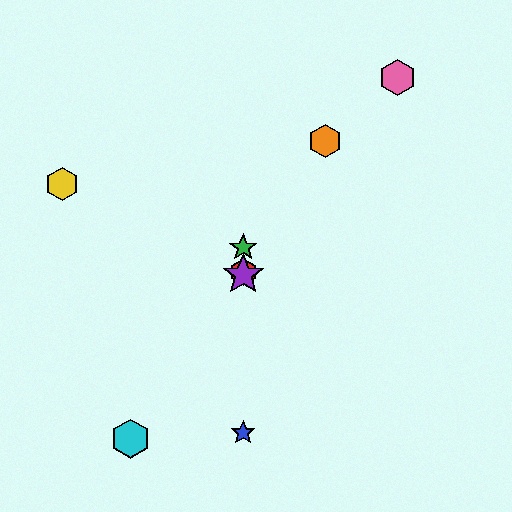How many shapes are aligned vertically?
4 shapes (the red hexagon, the blue star, the green star, the purple star) are aligned vertically.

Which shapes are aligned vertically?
The red hexagon, the blue star, the green star, the purple star are aligned vertically.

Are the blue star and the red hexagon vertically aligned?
Yes, both are at x≈243.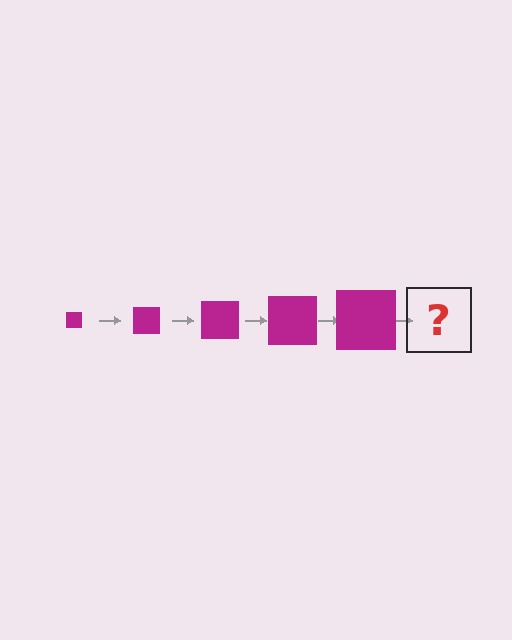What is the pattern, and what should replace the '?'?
The pattern is that the square gets progressively larger each step. The '?' should be a magenta square, larger than the previous one.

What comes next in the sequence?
The next element should be a magenta square, larger than the previous one.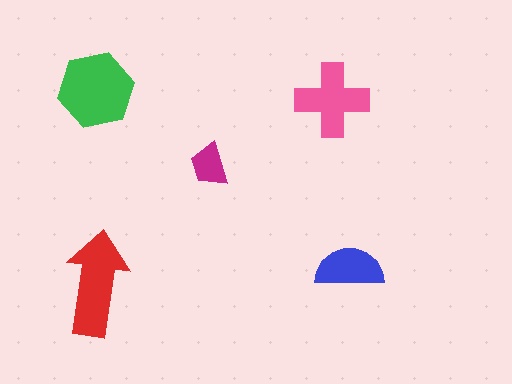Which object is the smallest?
The magenta trapezoid.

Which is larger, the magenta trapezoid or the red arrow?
The red arrow.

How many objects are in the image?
There are 5 objects in the image.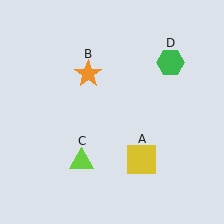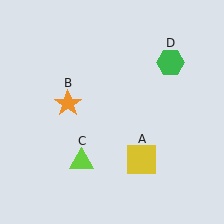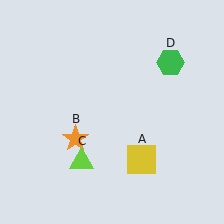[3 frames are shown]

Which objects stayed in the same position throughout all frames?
Yellow square (object A) and lime triangle (object C) and green hexagon (object D) remained stationary.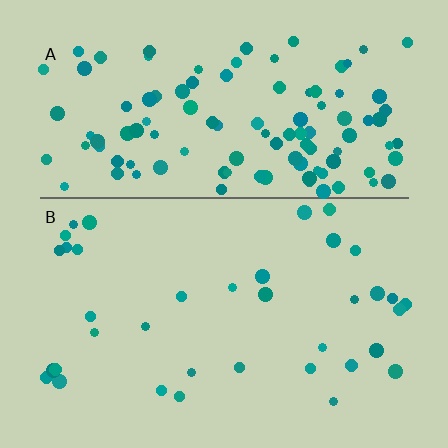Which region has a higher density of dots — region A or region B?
A (the top).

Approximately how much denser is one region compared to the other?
Approximately 3.1× — region A over region B.